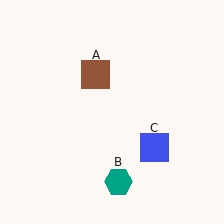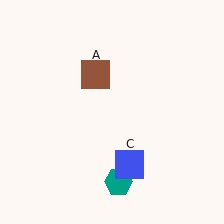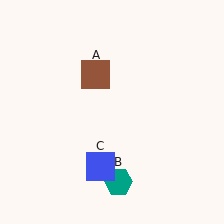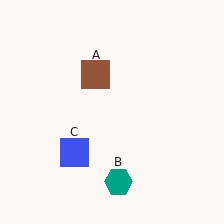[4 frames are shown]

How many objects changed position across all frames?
1 object changed position: blue square (object C).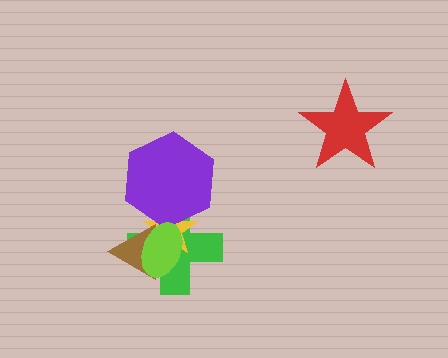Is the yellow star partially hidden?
Yes, it is partially covered by another shape.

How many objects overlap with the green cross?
4 objects overlap with the green cross.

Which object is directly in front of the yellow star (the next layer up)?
The brown triangle is directly in front of the yellow star.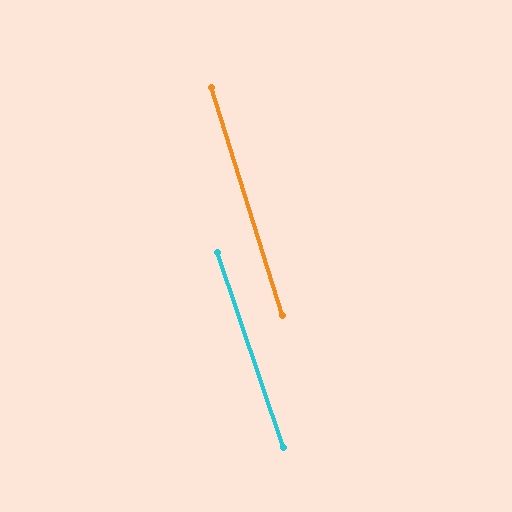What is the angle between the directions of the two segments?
Approximately 1 degree.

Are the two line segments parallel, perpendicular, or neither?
Parallel — their directions differ by only 1.2°.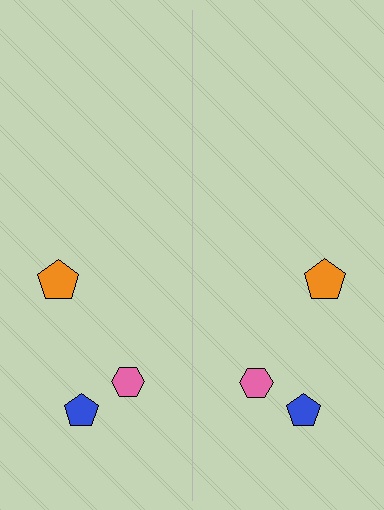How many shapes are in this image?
There are 6 shapes in this image.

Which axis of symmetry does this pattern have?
The pattern has a vertical axis of symmetry running through the center of the image.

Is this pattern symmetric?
Yes, this pattern has bilateral (reflection) symmetry.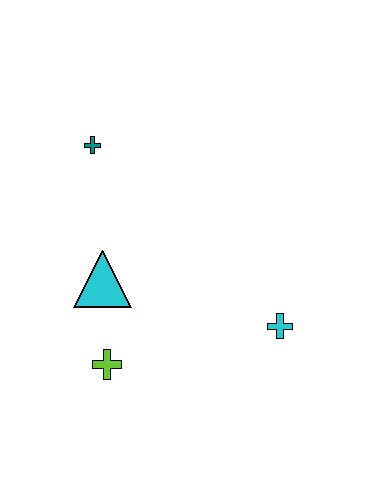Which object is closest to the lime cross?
The cyan triangle is closest to the lime cross.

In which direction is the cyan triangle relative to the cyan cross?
The cyan triangle is to the left of the cyan cross.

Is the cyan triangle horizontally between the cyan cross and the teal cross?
Yes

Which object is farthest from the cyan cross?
The teal cross is farthest from the cyan cross.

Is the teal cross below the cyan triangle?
No